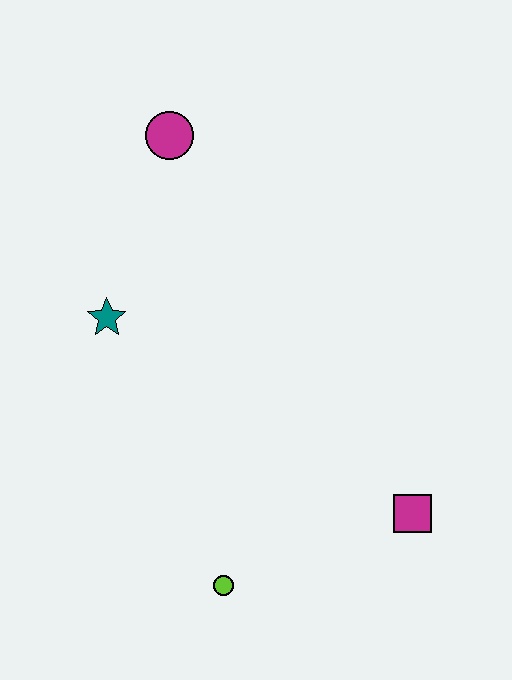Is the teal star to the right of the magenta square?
No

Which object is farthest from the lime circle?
The magenta circle is farthest from the lime circle.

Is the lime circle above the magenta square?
No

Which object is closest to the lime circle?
The magenta square is closest to the lime circle.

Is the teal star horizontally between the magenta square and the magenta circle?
No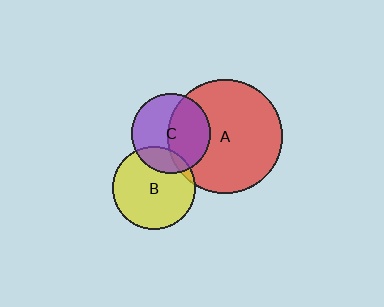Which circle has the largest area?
Circle A (red).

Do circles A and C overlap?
Yes.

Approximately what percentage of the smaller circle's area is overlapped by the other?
Approximately 45%.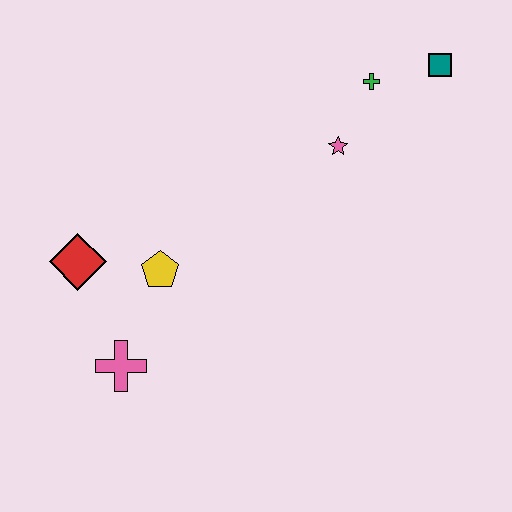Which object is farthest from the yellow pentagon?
The teal square is farthest from the yellow pentagon.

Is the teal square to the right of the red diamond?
Yes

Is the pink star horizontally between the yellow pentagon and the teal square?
Yes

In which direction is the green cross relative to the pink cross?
The green cross is above the pink cross.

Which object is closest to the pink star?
The green cross is closest to the pink star.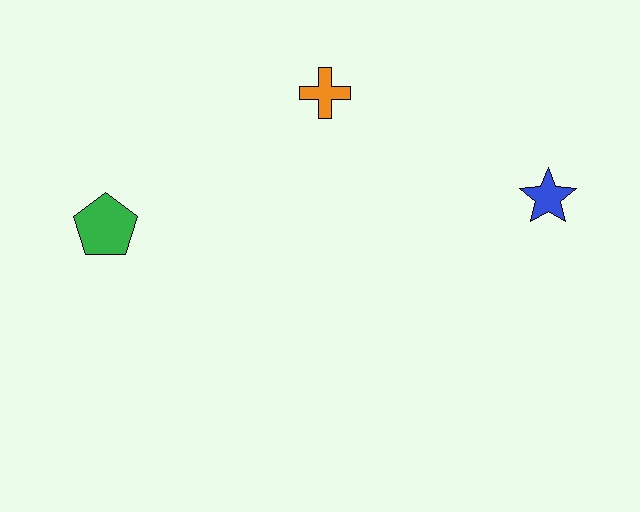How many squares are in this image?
There are no squares.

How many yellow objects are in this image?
There are no yellow objects.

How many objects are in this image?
There are 3 objects.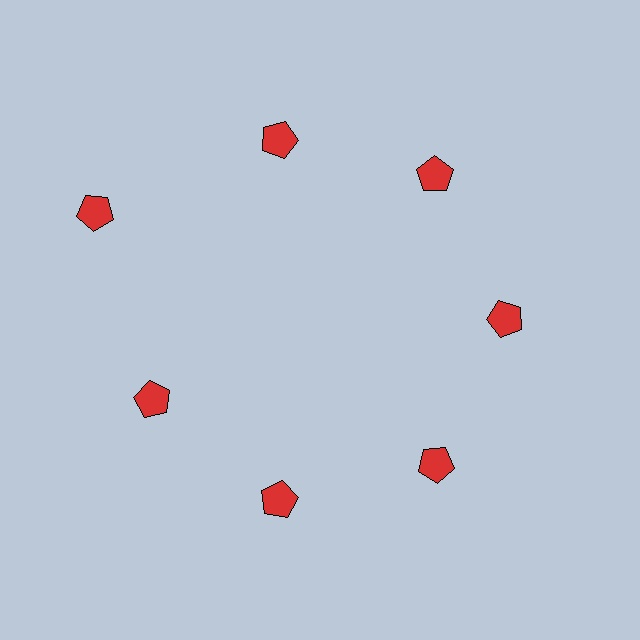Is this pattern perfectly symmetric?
No. The 7 red pentagons are arranged in a ring, but one element near the 10 o'clock position is pushed outward from the center, breaking the 7-fold rotational symmetry.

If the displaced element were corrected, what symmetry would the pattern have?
It would have 7-fold rotational symmetry — the pattern would map onto itself every 51 degrees.